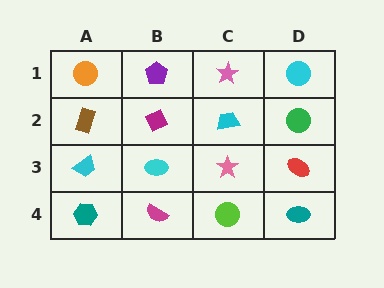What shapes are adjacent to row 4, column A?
A cyan trapezoid (row 3, column A), a magenta semicircle (row 4, column B).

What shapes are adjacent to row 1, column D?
A green circle (row 2, column D), a pink star (row 1, column C).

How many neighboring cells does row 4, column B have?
3.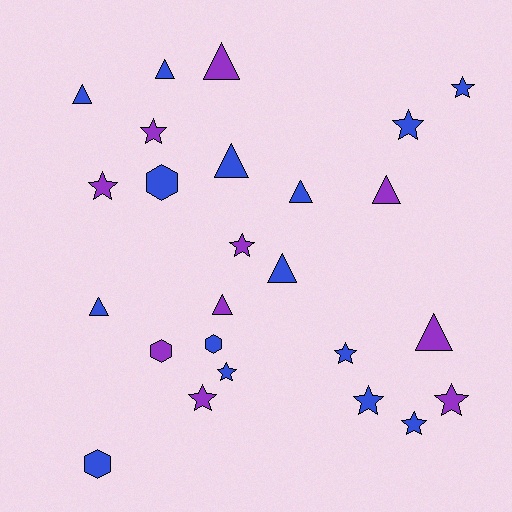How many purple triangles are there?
There are 4 purple triangles.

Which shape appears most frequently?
Star, with 11 objects.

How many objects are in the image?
There are 25 objects.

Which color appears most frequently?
Blue, with 15 objects.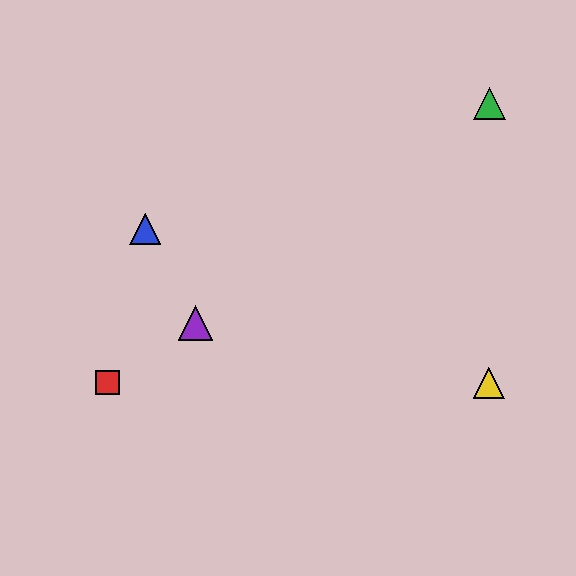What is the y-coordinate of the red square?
The red square is at y≈383.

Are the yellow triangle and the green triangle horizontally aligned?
No, the yellow triangle is at y≈383 and the green triangle is at y≈104.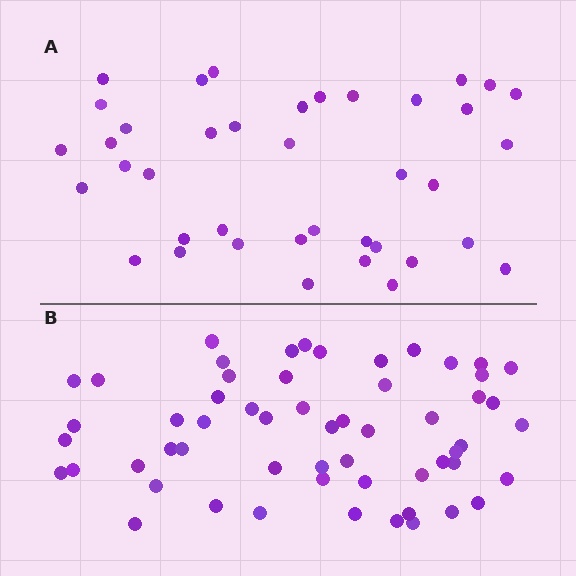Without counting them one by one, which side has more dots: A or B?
Region B (the bottom region) has more dots.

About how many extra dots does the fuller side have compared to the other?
Region B has approximately 20 more dots than region A.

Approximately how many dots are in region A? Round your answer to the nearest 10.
About 40 dots. (The exact count is 39, which rounds to 40.)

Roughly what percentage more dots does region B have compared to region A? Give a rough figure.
About 45% more.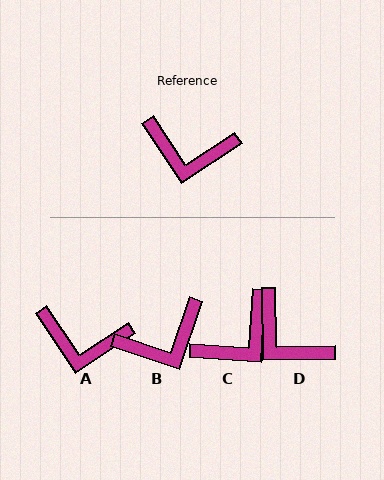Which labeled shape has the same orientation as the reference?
A.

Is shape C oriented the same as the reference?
No, it is off by about 53 degrees.